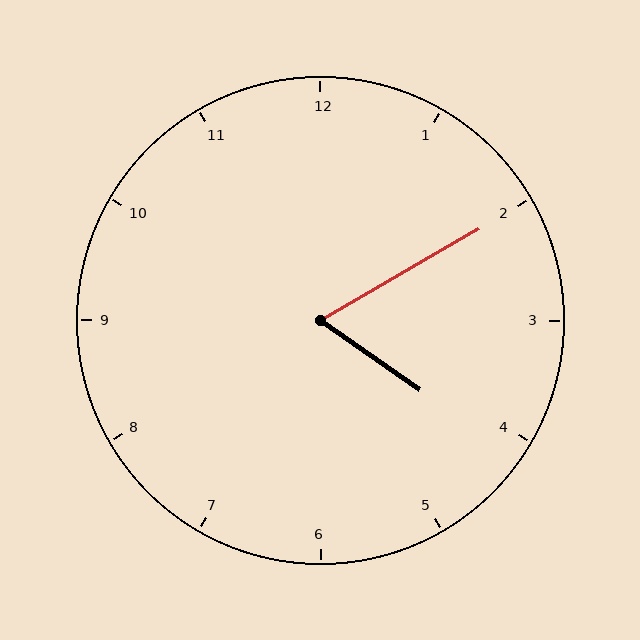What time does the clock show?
4:10.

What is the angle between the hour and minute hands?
Approximately 65 degrees.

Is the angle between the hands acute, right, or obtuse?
It is acute.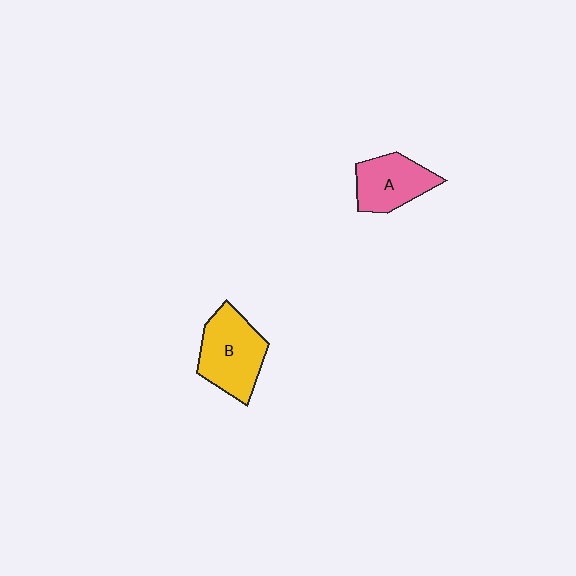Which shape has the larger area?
Shape B (yellow).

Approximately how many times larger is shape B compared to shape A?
Approximately 1.3 times.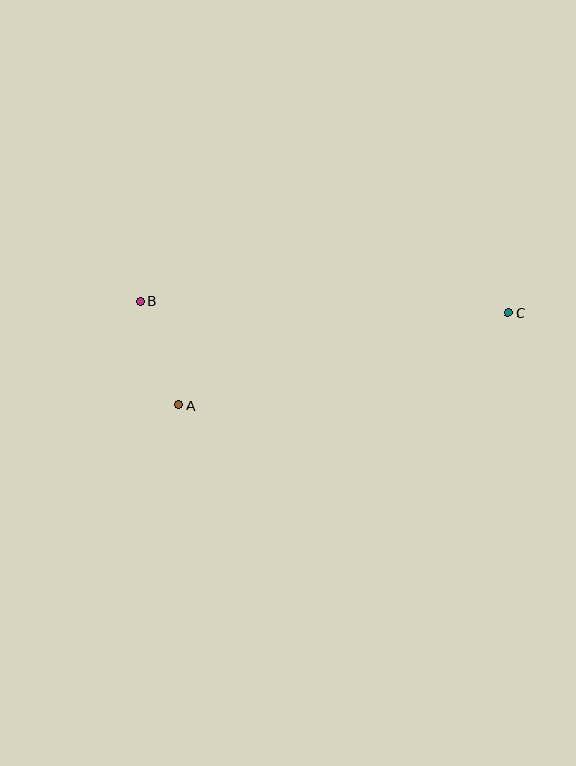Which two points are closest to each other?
Points A and B are closest to each other.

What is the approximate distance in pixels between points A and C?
The distance between A and C is approximately 342 pixels.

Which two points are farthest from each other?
Points B and C are farthest from each other.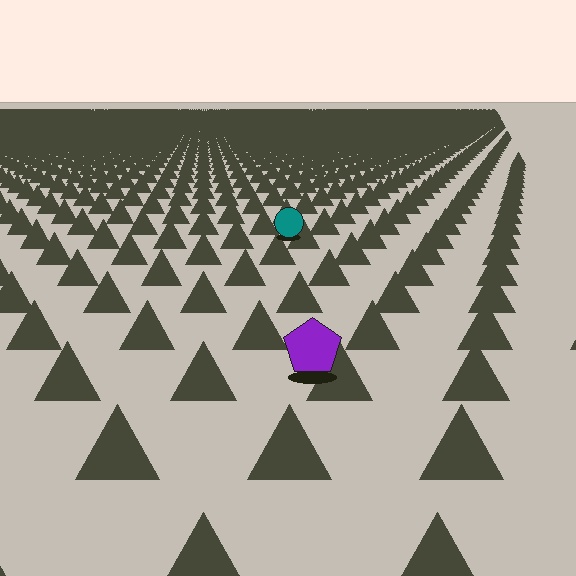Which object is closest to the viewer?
The purple pentagon is closest. The texture marks near it are larger and more spread out.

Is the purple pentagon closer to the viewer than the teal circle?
Yes. The purple pentagon is closer — you can tell from the texture gradient: the ground texture is coarser near it.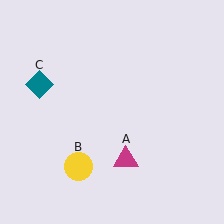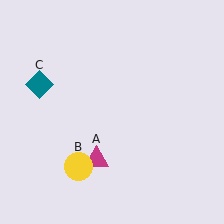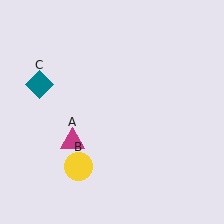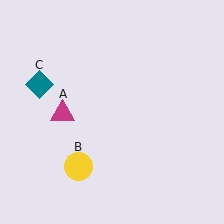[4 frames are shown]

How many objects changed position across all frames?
1 object changed position: magenta triangle (object A).